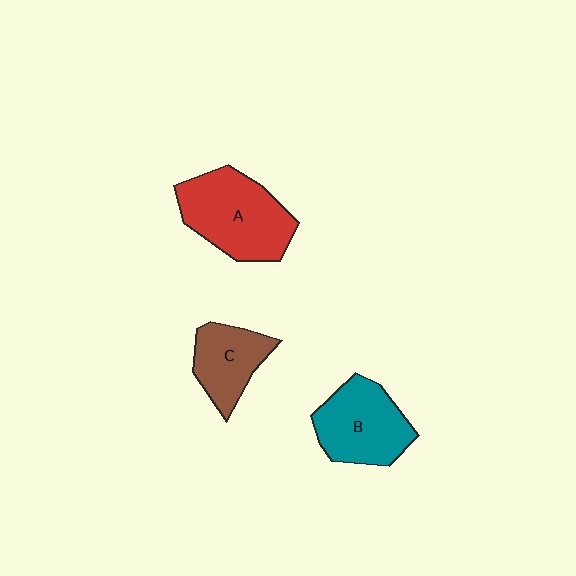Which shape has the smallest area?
Shape C (brown).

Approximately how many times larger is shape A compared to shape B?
Approximately 1.2 times.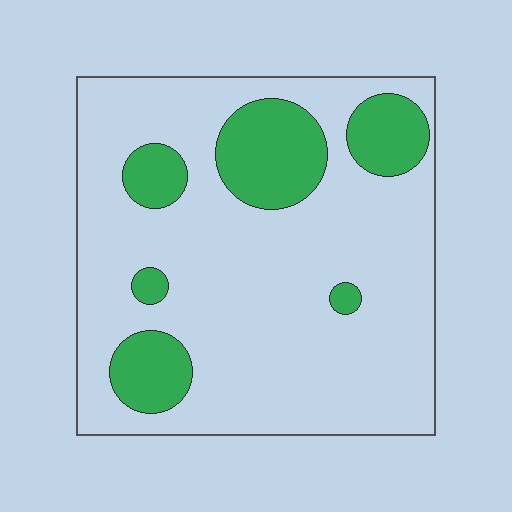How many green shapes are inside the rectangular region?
6.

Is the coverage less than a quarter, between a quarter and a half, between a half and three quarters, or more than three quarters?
Less than a quarter.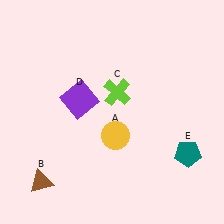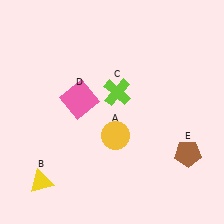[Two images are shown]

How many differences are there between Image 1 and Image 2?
There are 3 differences between the two images.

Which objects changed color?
B changed from brown to yellow. D changed from purple to pink. E changed from teal to brown.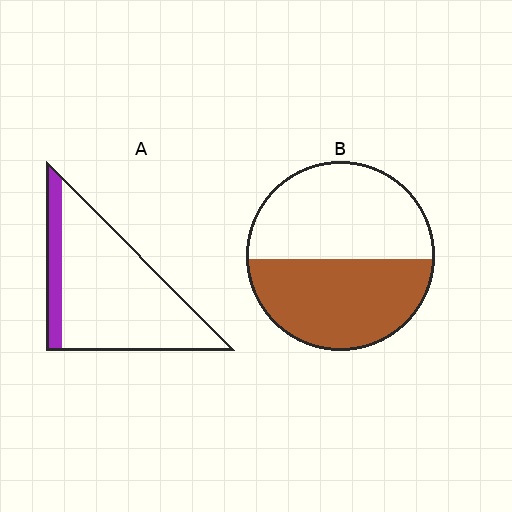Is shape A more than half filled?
No.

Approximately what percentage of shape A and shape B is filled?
A is approximately 15% and B is approximately 50%.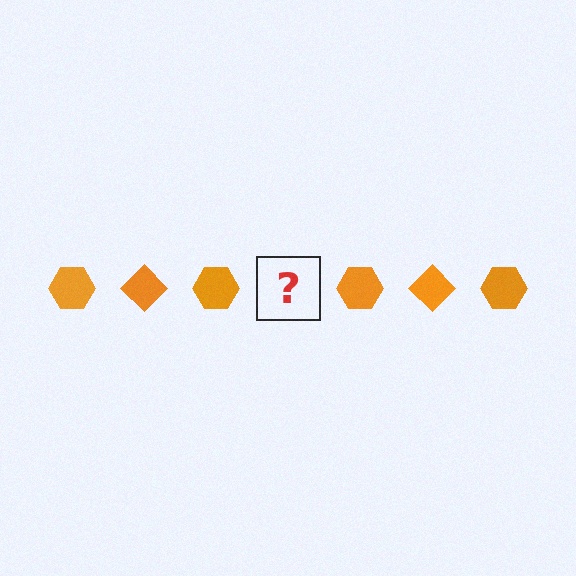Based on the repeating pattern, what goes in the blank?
The blank should be an orange diamond.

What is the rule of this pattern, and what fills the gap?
The rule is that the pattern cycles through hexagon, diamond shapes in orange. The gap should be filled with an orange diamond.